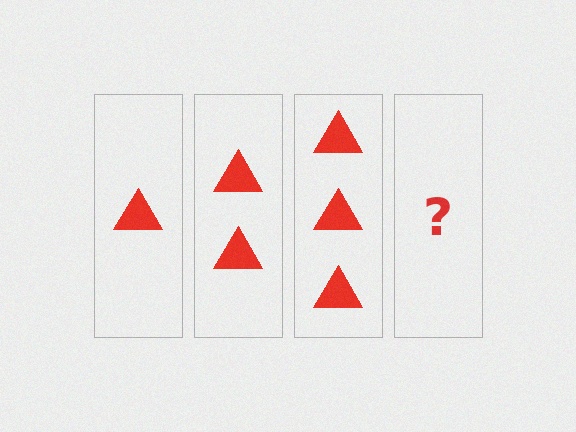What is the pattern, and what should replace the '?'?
The pattern is that each step adds one more triangle. The '?' should be 4 triangles.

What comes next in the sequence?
The next element should be 4 triangles.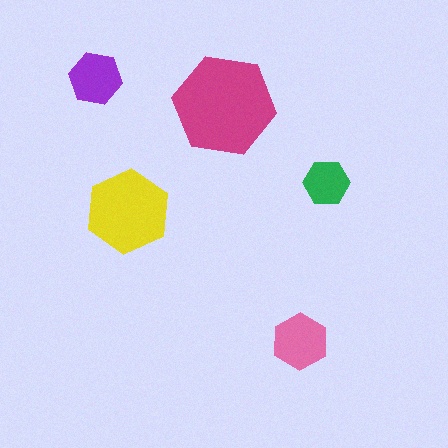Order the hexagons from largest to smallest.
the magenta one, the yellow one, the pink one, the purple one, the green one.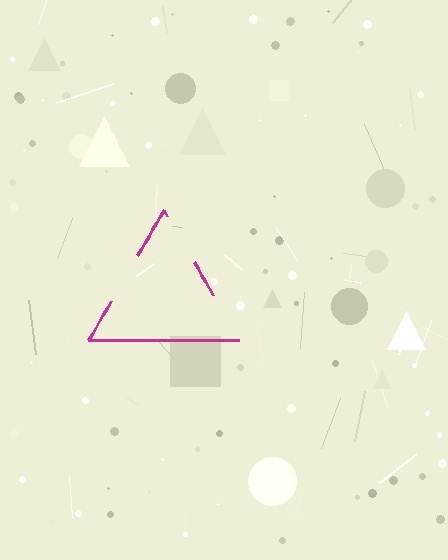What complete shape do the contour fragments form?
The contour fragments form a triangle.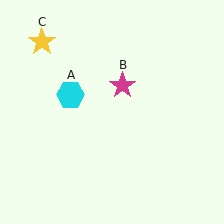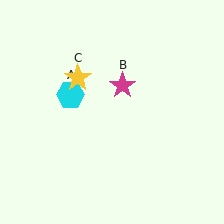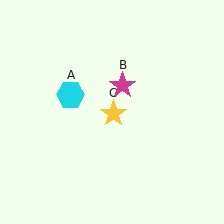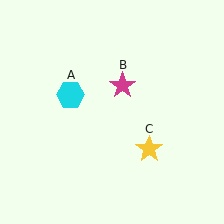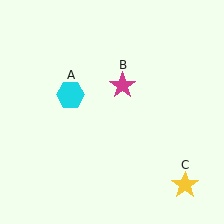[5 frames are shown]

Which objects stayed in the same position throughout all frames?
Cyan hexagon (object A) and magenta star (object B) remained stationary.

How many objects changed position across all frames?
1 object changed position: yellow star (object C).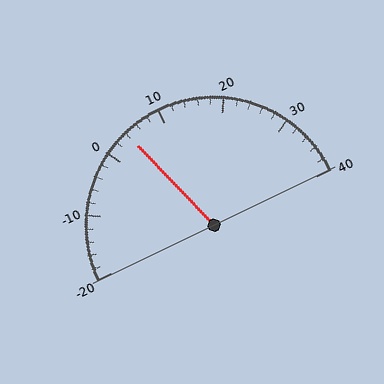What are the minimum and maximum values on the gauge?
The gauge ranges from -20 to 40.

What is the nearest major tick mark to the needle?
The nearest major tick mark is 0.